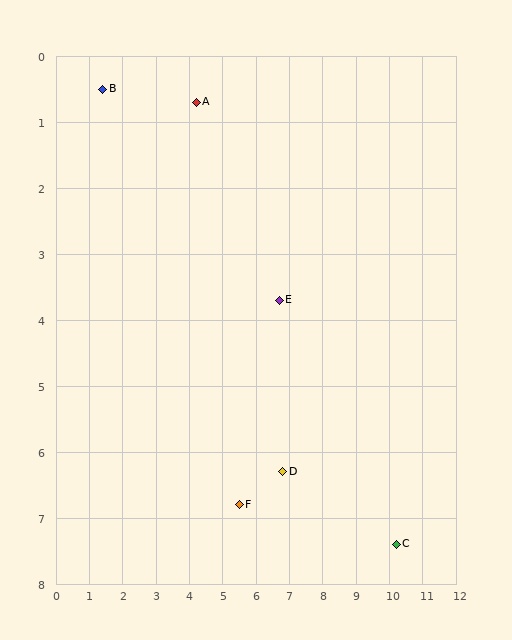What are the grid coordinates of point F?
Point F is at approximately (5.5, 6.8).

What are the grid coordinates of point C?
Point C is at approximately (10.2, 7.4).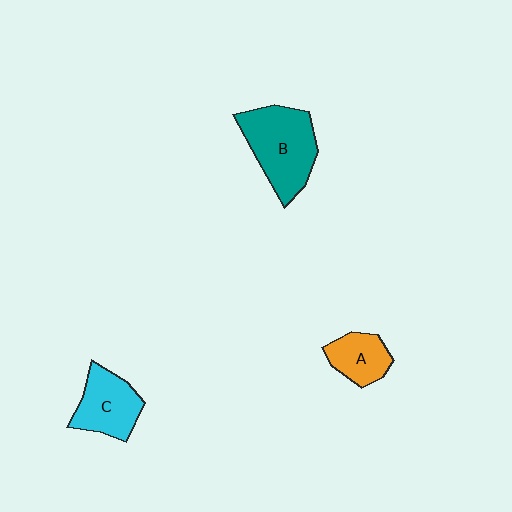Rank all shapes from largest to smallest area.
From largest to smallest: B (teal), C (cyan), A (orange).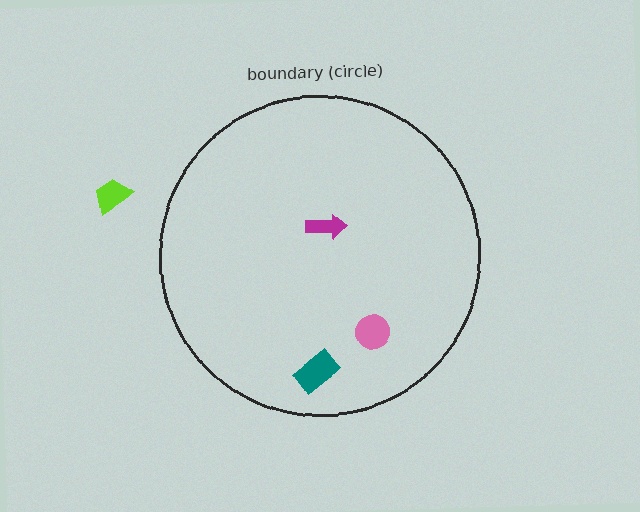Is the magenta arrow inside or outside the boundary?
Inside.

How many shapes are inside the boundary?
3 inside, 1 outside.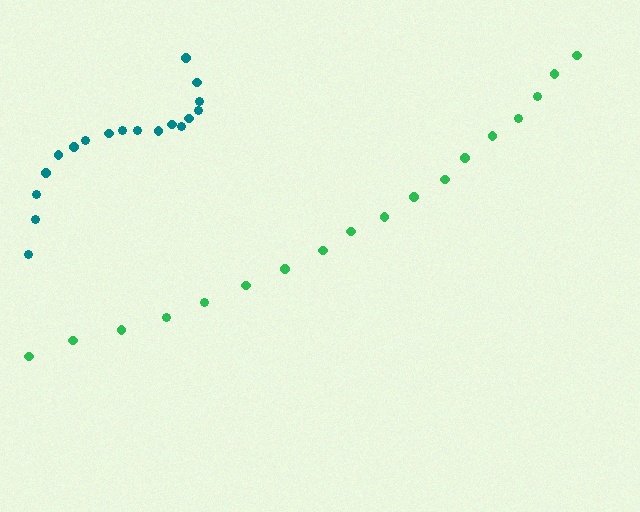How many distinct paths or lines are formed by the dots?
There are 2 distinct paths.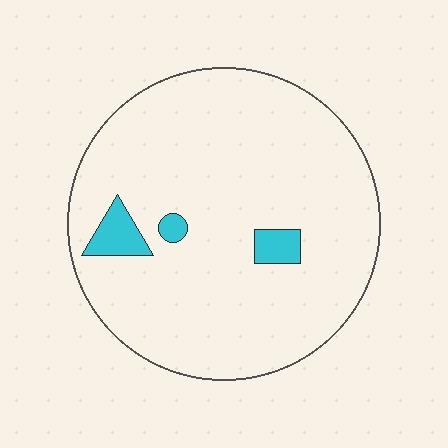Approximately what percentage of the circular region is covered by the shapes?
Approximately 5%.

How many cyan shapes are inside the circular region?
3.